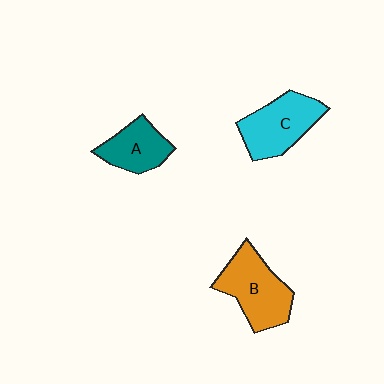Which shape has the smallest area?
Shape A (teal).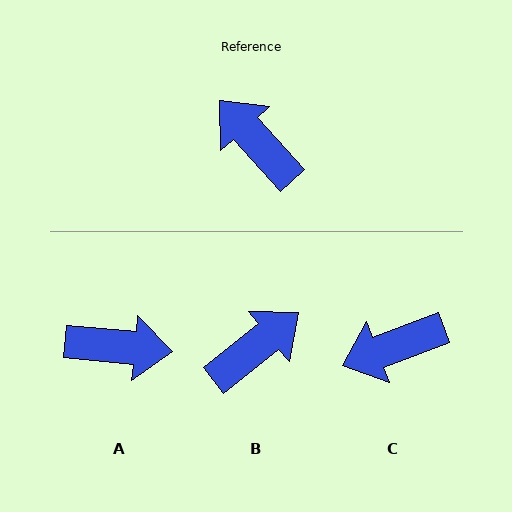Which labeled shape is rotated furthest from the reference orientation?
A, about 138 degrees away.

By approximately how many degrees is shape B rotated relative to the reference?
Approximately 94 degrees clockwise.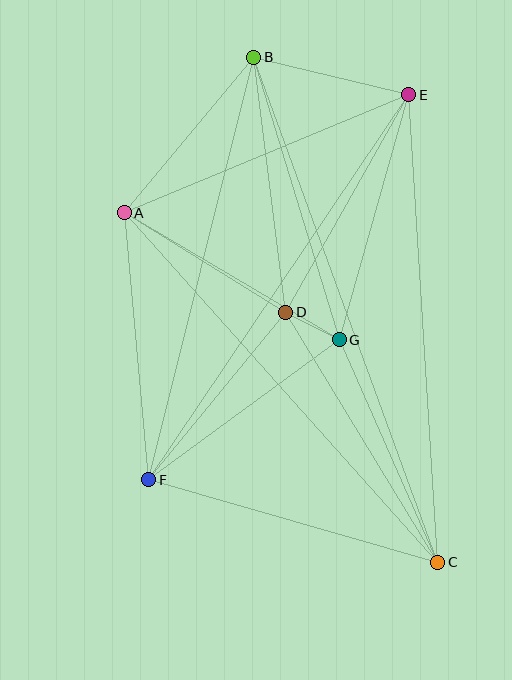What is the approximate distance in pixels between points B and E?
The distance between B and E is approximately 159 pixels.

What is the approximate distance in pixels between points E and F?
The distance between E and F is approximately 465 pixels.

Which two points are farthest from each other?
Points B and C are farthest from each other.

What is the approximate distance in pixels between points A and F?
The distance between A and F is approximately 268 pixels.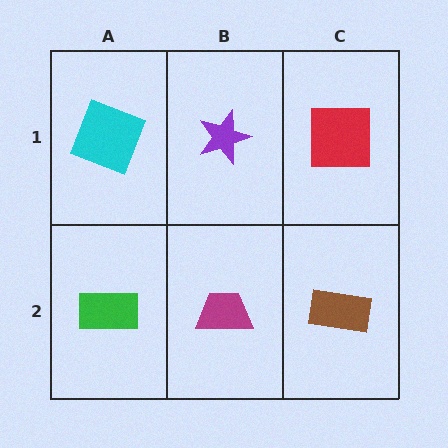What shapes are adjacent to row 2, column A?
A cyan square (row 1, column A), a magenta trapezoid (row 2, column B).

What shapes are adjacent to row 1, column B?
A magenta trapezoid (row 2, column B), a cyan square (row 1, column A), a red square (row 1, column C).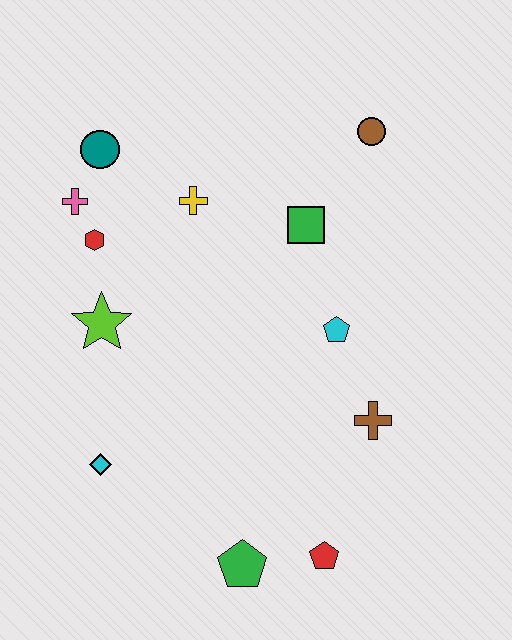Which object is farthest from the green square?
The green pentagon is farthest from the green square.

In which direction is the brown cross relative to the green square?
The brown cross is below the green square.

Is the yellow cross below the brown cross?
No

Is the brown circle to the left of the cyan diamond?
No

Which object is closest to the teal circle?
The pink cross is closest to the teal circle.